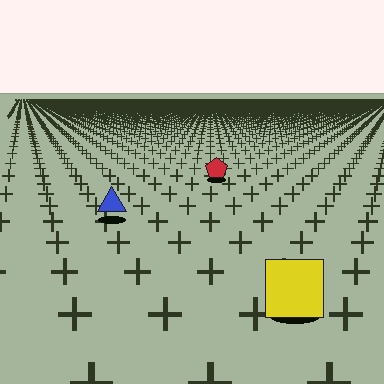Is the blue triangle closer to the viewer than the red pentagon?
Yes. The blue triangle is closer — you can tell from the texture gradient: the ground texture is coarser near it.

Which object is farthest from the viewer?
The red pentagon is farthest from the viewer. It appears smaller and the ground texture around it is denser.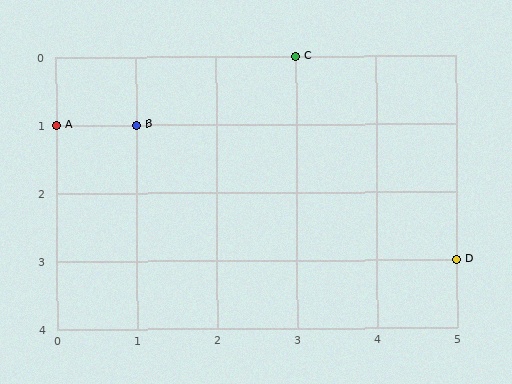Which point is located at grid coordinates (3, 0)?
Point C is at (3, 0).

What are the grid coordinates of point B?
Point B is at grid coordinates (1, 1).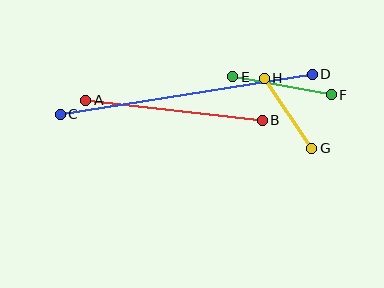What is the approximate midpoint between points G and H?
The midpoint is at approximately (288, 113) pixels.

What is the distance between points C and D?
The distance is approximately 255 pixels.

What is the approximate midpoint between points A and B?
The midpoint is at approximately (174, 110) pixels.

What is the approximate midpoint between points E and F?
The midpoint is at approximately (282, 86) pixels.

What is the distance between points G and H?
The distance is approximately 85 pixels.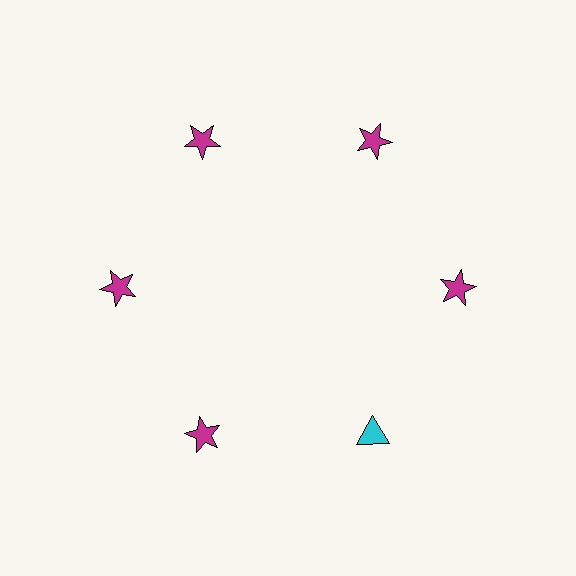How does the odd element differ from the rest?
It differs in both color (cyan instead of magenta) and shape (triangle instead of star).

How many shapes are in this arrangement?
There are 6 shapes arranged in a ring pattern.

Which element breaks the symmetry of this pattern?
The cyan triangle at roughly the 5 o'clock position breaks the symmetry. All other shapes are magenta stars.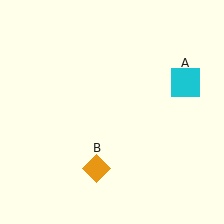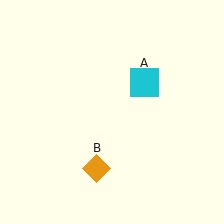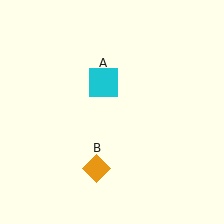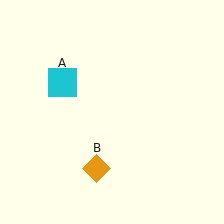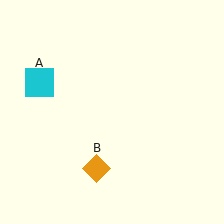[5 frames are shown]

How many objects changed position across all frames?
1 object changed position: cyan square (object A).